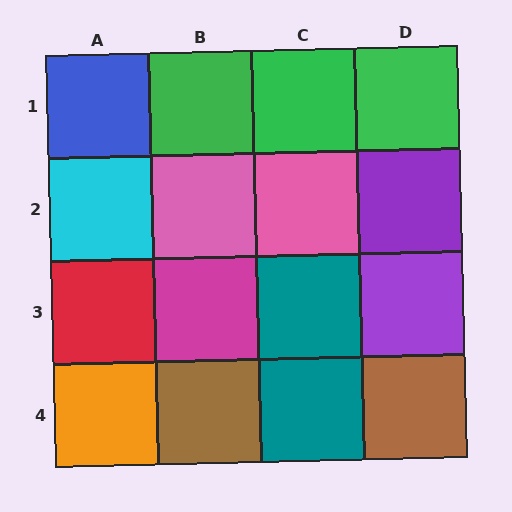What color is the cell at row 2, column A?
Cyan.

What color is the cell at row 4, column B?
Brown.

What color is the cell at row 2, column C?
Pink.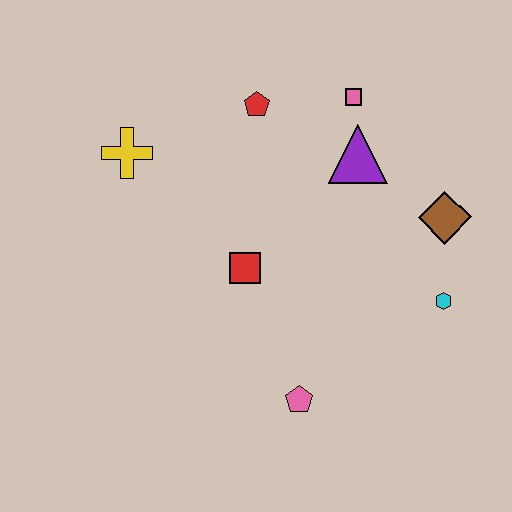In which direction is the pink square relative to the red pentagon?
The pink square is to the right of the red pentagon.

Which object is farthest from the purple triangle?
The pink pentagon is farthest from the purple triangle.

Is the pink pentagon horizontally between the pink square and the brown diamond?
No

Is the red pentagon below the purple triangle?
No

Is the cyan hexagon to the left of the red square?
No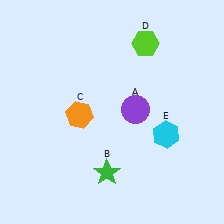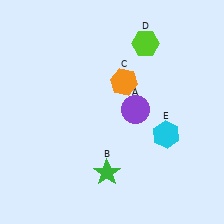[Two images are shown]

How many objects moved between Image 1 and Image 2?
1 object moved between the two images.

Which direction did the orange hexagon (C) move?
The orange hexagon (C) moved right.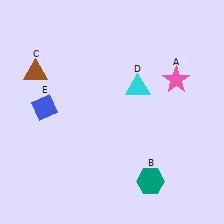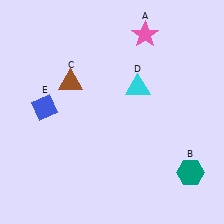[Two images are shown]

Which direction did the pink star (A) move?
The pink star (A) moved up.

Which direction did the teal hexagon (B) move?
The teal hexagon (B) moved right.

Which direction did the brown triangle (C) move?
The brown triangle (C) moved right.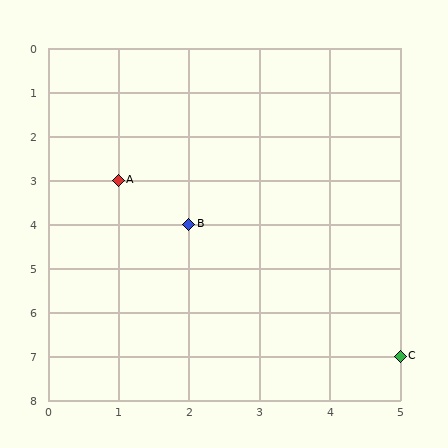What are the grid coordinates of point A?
Point A is at grid coordinates (1, 3).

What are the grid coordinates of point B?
Point B is at grid coordinates (2, 4).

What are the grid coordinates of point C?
Point C is at grid coordinates (5, 7).